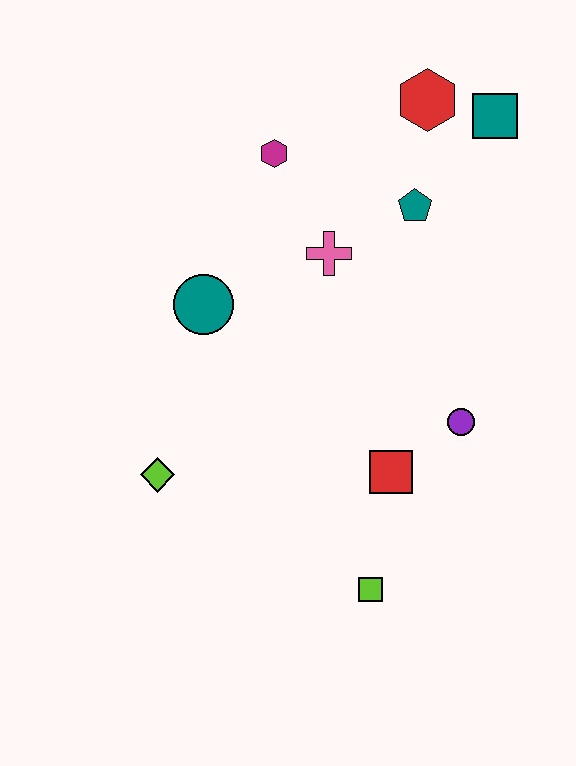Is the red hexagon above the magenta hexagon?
Yes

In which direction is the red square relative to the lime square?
The red square is above the lime square.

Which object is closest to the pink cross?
The teal pentagon is closest to the pink cross.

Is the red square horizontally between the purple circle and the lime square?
Yes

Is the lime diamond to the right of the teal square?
No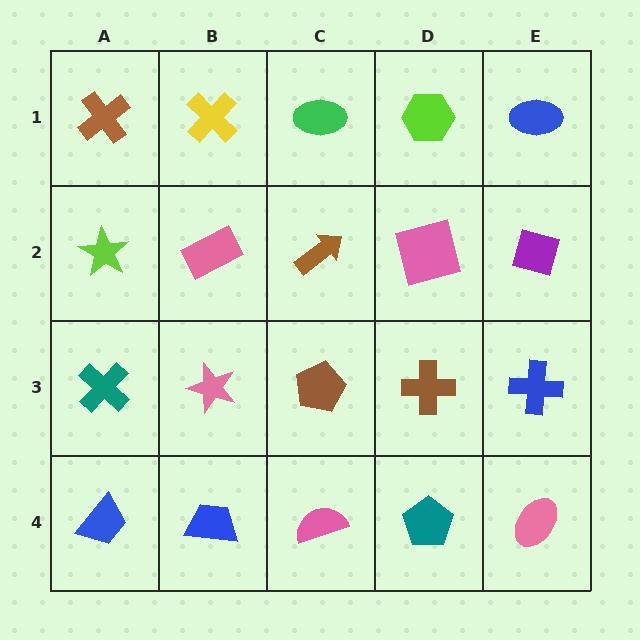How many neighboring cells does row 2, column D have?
4.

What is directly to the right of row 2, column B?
A brown arrow.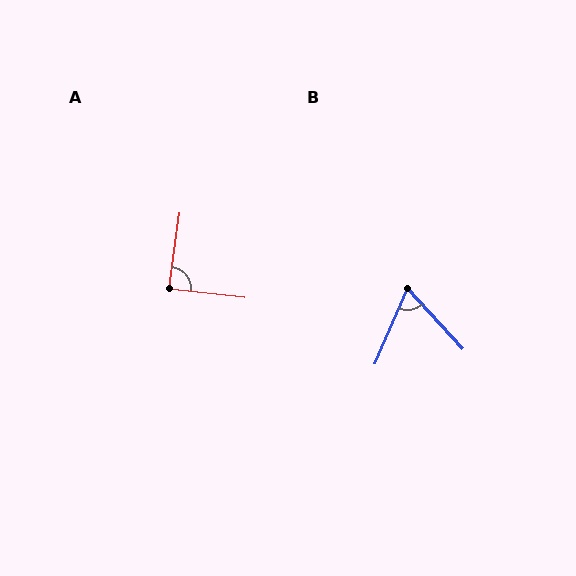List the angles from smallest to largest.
B (66°), A (89°).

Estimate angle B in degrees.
Approximately 66 degrees.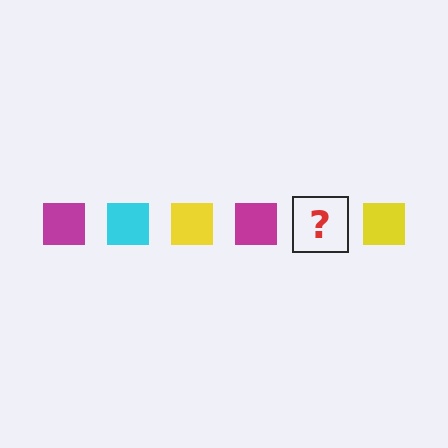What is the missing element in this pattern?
The missing element is a cyan square.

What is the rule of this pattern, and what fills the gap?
The rule is that the pattern cycles through magenta, cyan, yellow squares. The gap should be filled with a cyan square.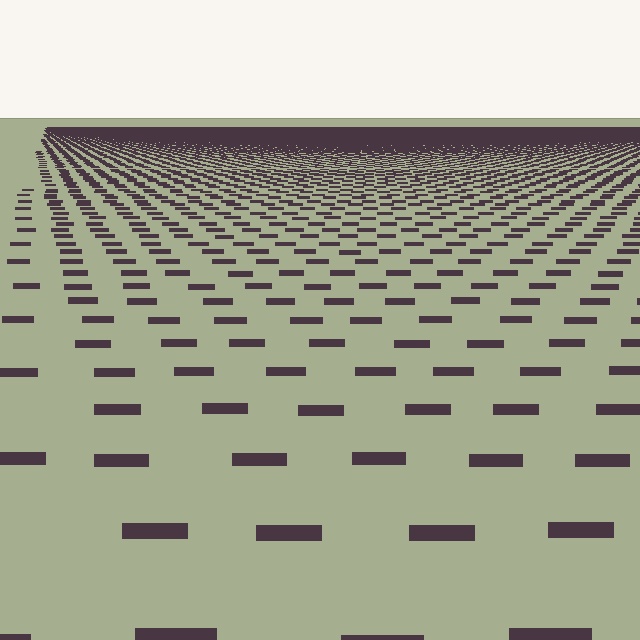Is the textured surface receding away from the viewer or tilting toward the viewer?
The surface is receding away from the viewer. Texture elements get smaller and denser toward the top.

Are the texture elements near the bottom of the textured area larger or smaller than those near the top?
Larger. Near the bottom, elements are closer to the viewer and appear at a bigger on-screen size.